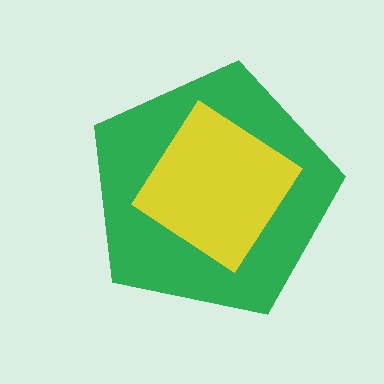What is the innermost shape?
The yellow diamond.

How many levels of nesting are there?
2.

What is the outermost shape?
The green pentagon.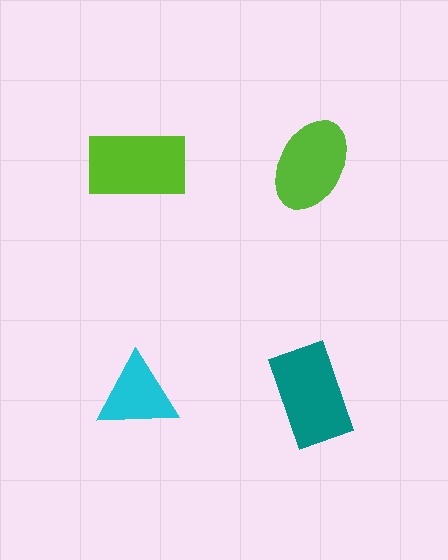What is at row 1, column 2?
A lime ellipse.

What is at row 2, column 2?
A teal rectangle.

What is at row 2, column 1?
A cyan triangle.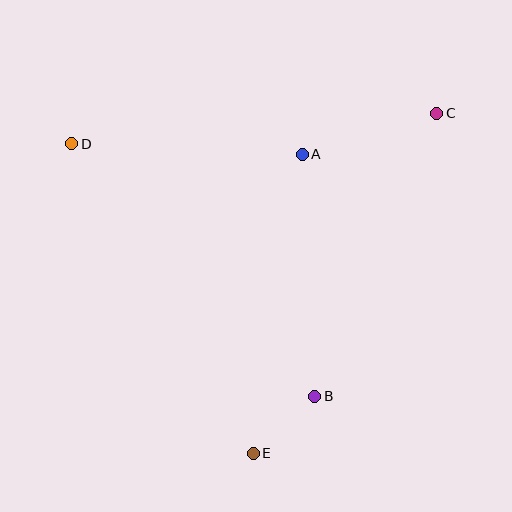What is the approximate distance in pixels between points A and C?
The distance between A and C is approximately 141 pixels.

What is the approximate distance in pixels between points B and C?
The distance between B and C is approximately 308 pixels.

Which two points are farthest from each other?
Points C and E are farthest from each other.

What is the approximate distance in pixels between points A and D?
The distance between A and D is approximately 231 pixels.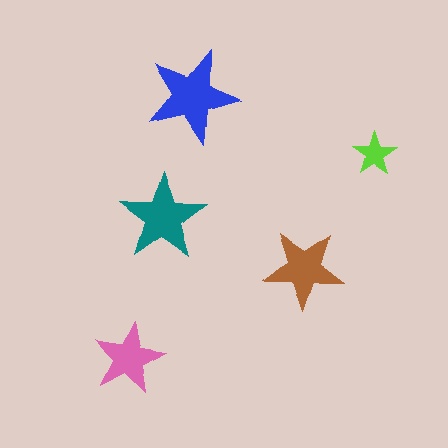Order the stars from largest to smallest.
the blue one, the teal one, the brown one, the pink one, the lime one.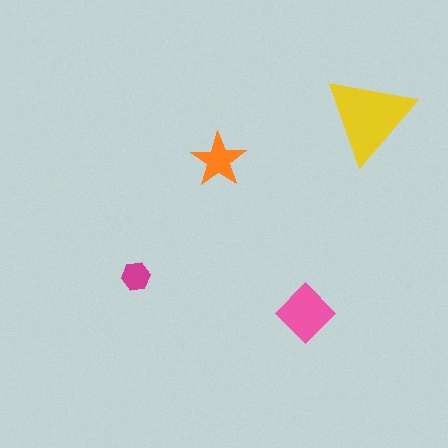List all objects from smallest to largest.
The magenta hexagon, the orange star, the pink diamond, the yellow triangle.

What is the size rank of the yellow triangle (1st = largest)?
1st.